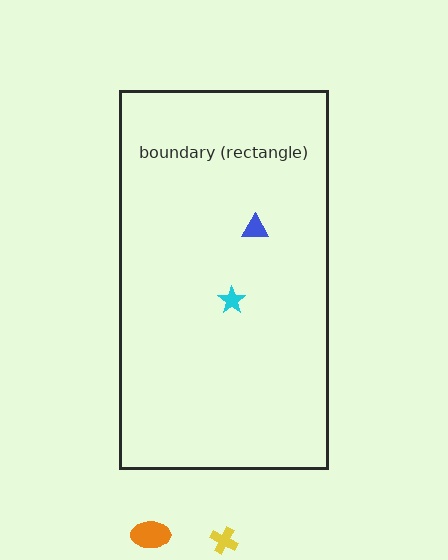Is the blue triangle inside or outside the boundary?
Inside.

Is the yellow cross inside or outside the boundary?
Outside.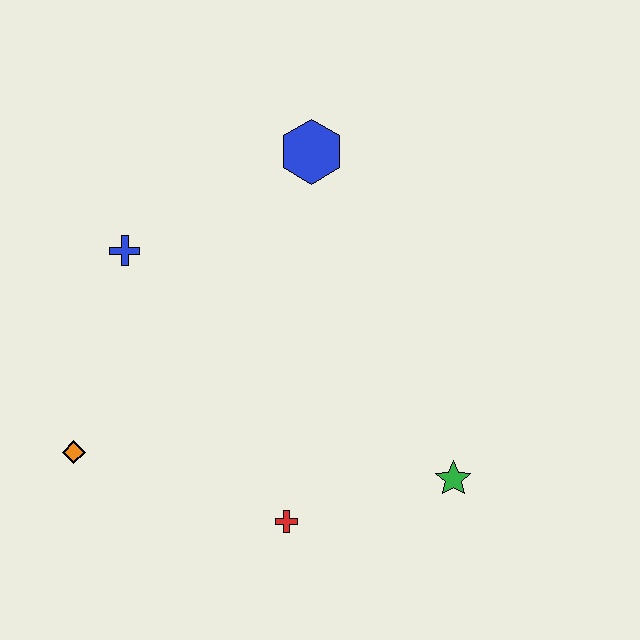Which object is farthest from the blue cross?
The green star is farthest from the blue cross.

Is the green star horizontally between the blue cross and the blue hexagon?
No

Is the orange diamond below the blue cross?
Yes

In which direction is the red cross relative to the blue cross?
The red cross is below the blue cross.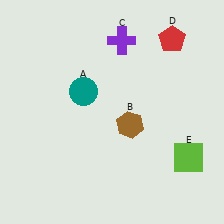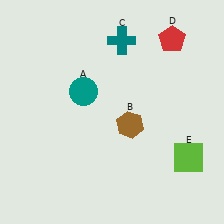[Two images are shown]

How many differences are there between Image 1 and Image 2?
There is 1 difference between the two images.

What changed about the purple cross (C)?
In Image 1, C is purple. In Image 2, it changed to teal.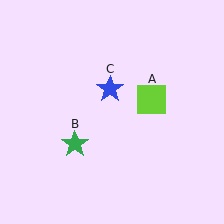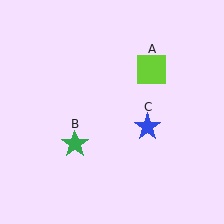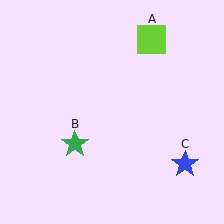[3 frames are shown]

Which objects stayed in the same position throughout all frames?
Green star (object B) remained stationary.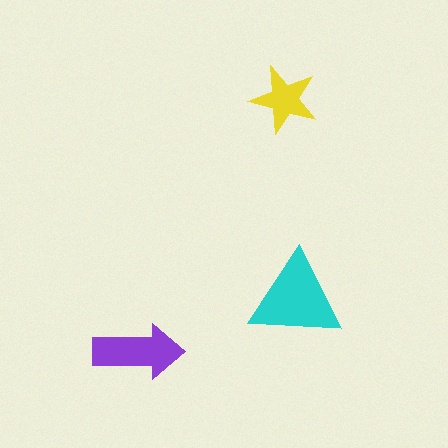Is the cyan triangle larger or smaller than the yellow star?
Larger.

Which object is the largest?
The cyan triangle.